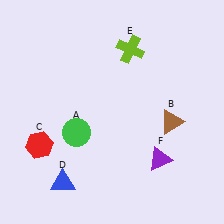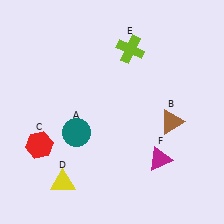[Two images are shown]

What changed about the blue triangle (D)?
In Image 1, D is blue. In Image 2, it changed to yellow.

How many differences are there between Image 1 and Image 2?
There are 3 differences between the two images.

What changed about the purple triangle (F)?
In Image 1, F is purple. In Image 2, it changed to magenta.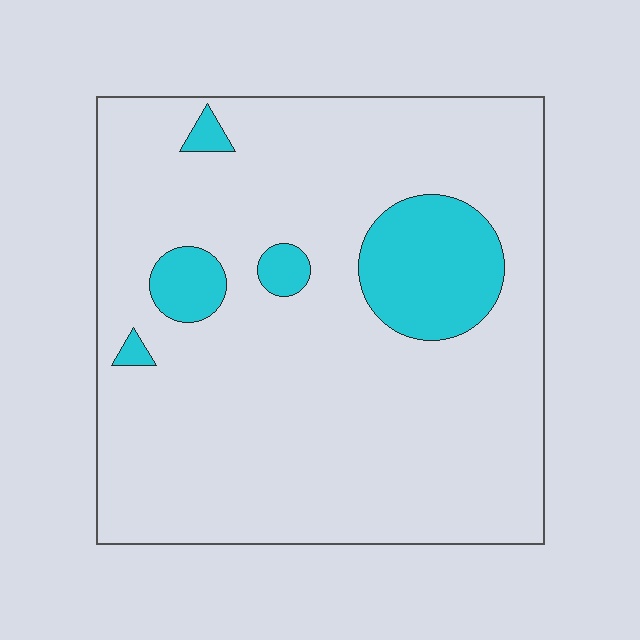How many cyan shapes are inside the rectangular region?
5.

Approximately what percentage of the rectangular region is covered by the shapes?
Approximately 15%.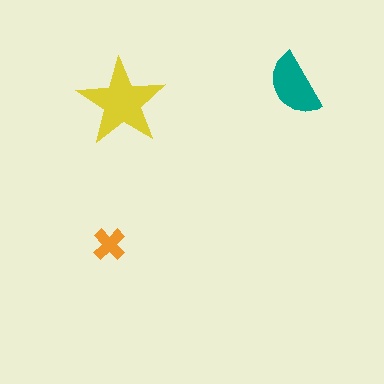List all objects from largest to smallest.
The yellow star, the teal semicircle, the orange cross.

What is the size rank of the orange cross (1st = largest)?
3rd.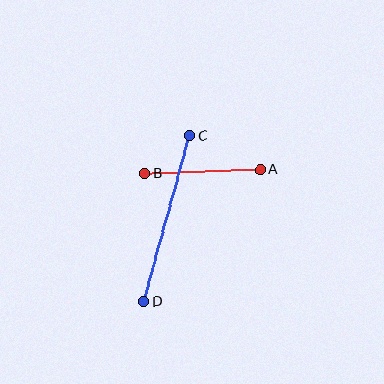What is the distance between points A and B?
The distance is approximately 116 pixels.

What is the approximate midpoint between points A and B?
The midpoint is at approximately (203, 171) pixels.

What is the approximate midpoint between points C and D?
The midpoint is at approximately (167, 219) pixels.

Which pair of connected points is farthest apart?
Points C and D are farthest apart.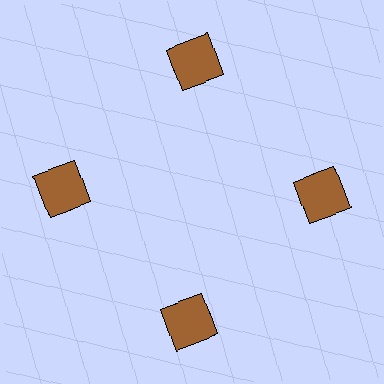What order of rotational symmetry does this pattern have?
This pattern has 4-fold rotational symmetry.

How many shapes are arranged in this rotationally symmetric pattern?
There are 4 shapes, arranged in 4 groups of 1.